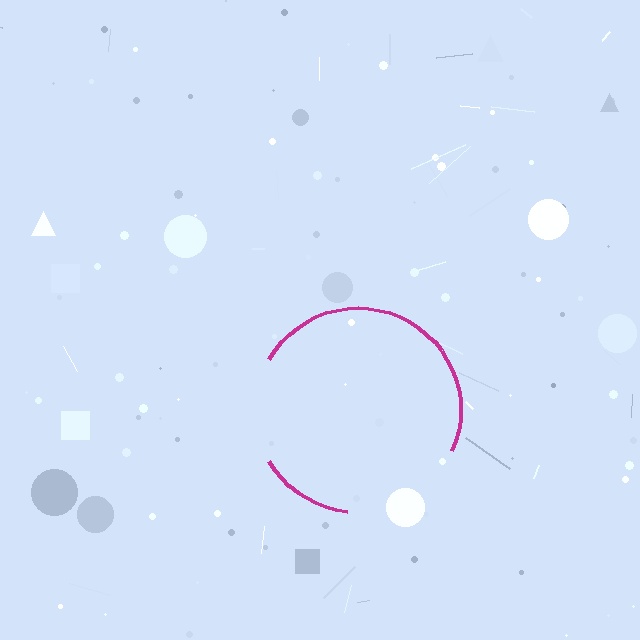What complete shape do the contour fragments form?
The contour fragments form a circle.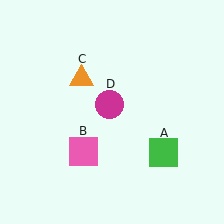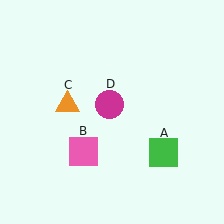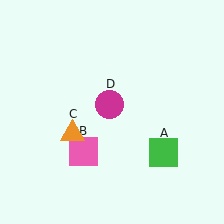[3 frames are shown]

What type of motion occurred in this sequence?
The orange triangle (object C) rotated counterclockwise around the center of the scene.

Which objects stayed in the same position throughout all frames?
Green square (object A) and pink square (object B) and magenta circle (object D) remained stationary.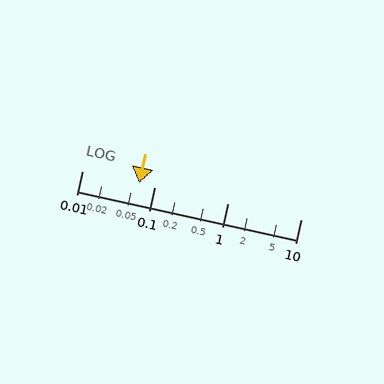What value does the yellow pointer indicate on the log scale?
The pointer indicates approximately 0.061.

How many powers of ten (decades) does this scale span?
The scale spans 3 decades, from 0.01 to 10.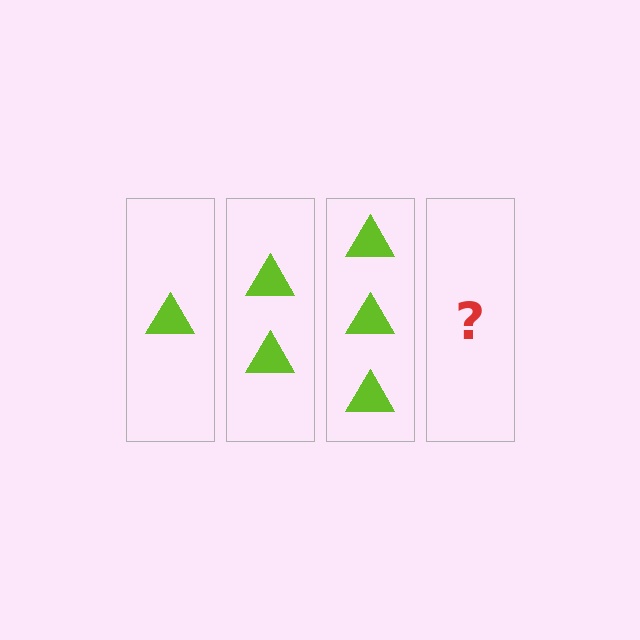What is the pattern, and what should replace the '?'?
The pattern is that each step adds one more triangle. The '?' should be 4 triangles.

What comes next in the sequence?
The next element should be 4 triangles.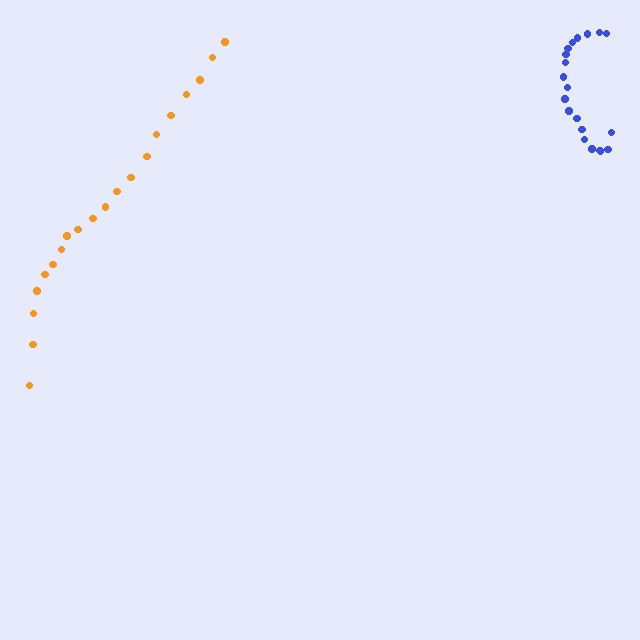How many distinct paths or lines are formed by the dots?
There are 2 distinct paths.